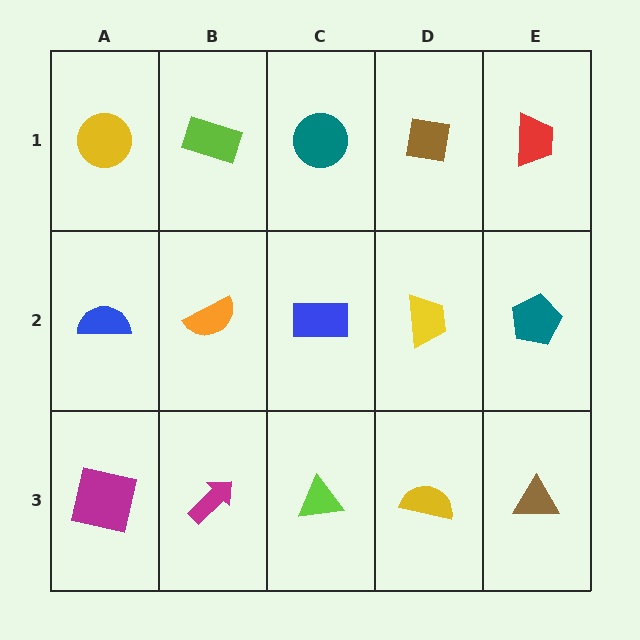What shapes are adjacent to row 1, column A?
A blue semicircle (row 2, column A), a lime rectangle (row 1, column B).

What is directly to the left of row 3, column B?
A magenta square.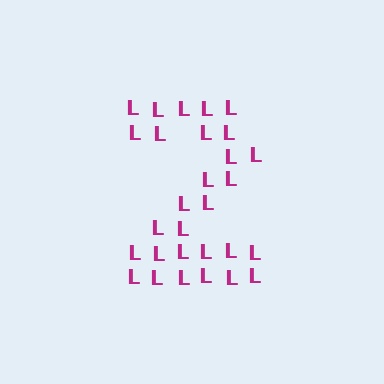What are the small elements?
The small elements are letter L's.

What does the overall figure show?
The overall figure shows the digit 2.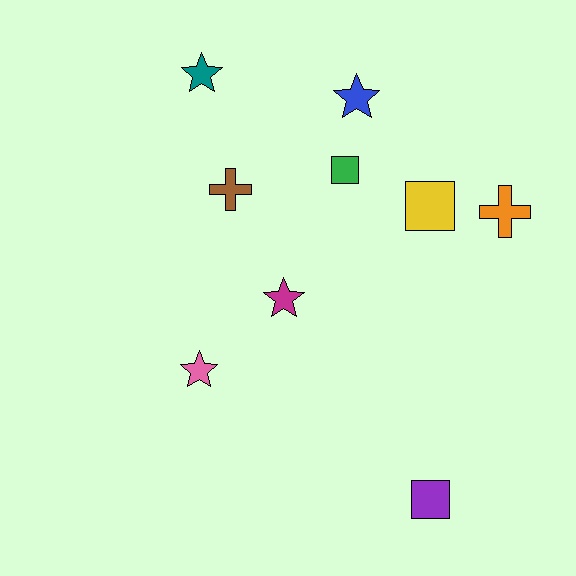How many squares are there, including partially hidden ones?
There are 3 squares.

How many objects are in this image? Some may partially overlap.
There are 9 objects.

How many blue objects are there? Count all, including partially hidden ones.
There is 1 blue object.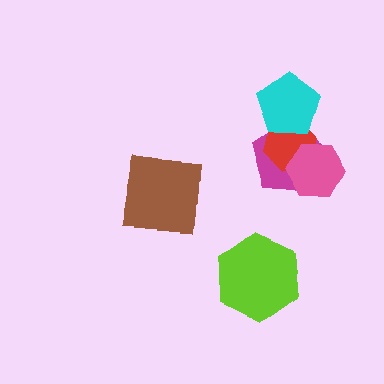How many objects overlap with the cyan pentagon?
2 objects overlap with the cyan pentagon.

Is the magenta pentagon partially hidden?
Yes, it is partially covered by another shape.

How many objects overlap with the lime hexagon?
0 objects overlap with the lime hexagon.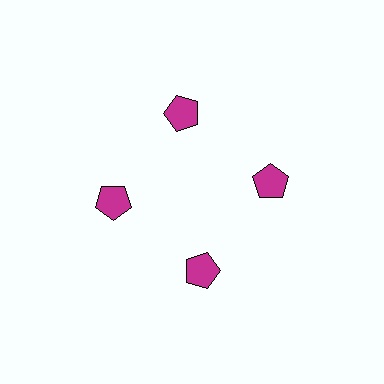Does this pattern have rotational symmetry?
Yes, this pattern has 4-fold rotational symmetry. It looks the same after rotating 90 degrees around the center.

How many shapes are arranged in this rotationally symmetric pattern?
There are 4 shapes, arranged in 4 groups of 1.